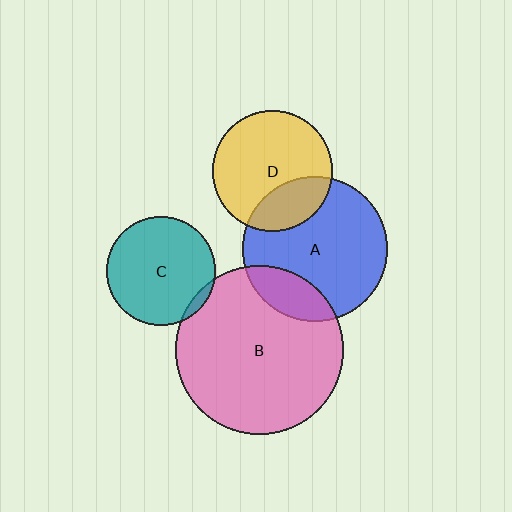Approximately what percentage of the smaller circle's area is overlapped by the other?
Approximately 5%.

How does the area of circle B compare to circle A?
Approximately 1.4 times.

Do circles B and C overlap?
Yes.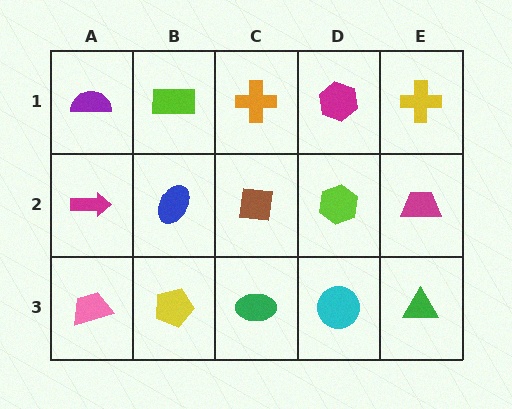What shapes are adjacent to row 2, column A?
A purple semicircle (row 1, column A), a pink trapezoid (row 3, column A), a blue ellipse (row 2, column B).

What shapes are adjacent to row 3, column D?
A lime hexagon (row 2, column D), a green ellipse (row 3, column C), a green triangle (row 3, column E).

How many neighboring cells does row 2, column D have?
4.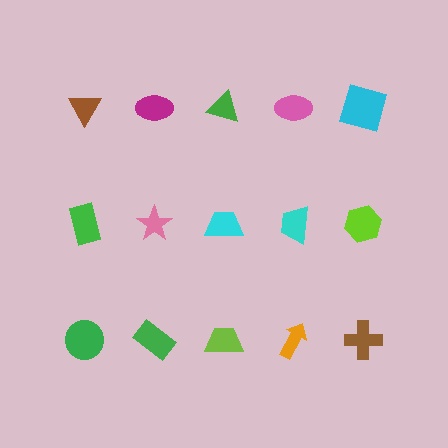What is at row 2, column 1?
A green rectangle.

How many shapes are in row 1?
5 shapes.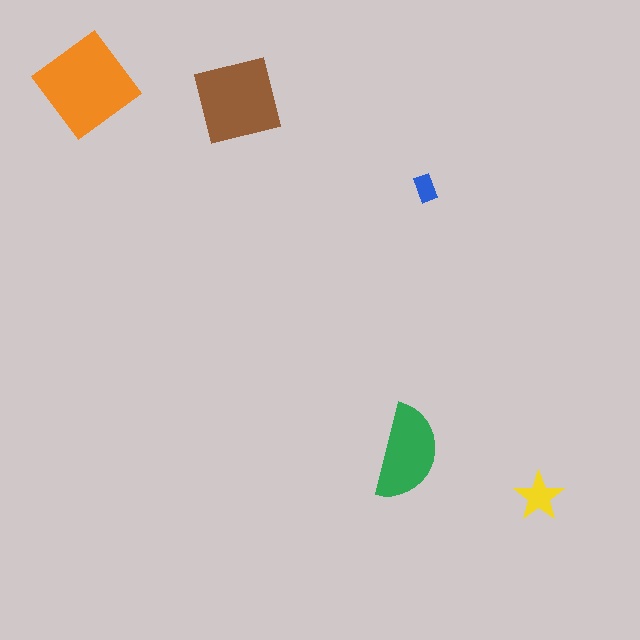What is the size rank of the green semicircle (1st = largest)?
3rd.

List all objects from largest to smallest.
The orange diamond, the brown square, the green semicircle, the yellow star, the blue rectangle.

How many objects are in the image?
There are 5 objects in the image.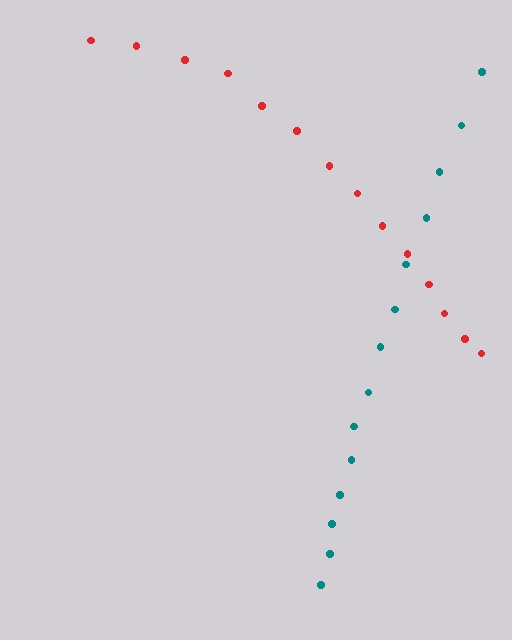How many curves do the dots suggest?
There are 2 distinct paths.